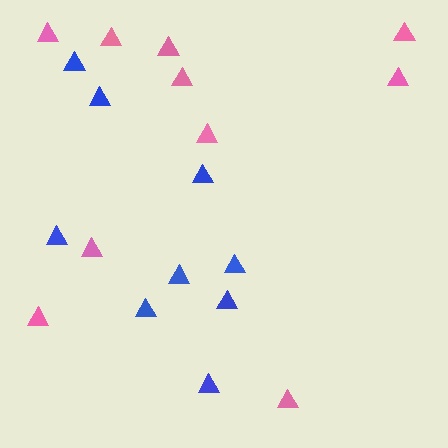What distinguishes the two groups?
There are 2 groups: one group of blue triangles (9) and one group of pink triangles (10).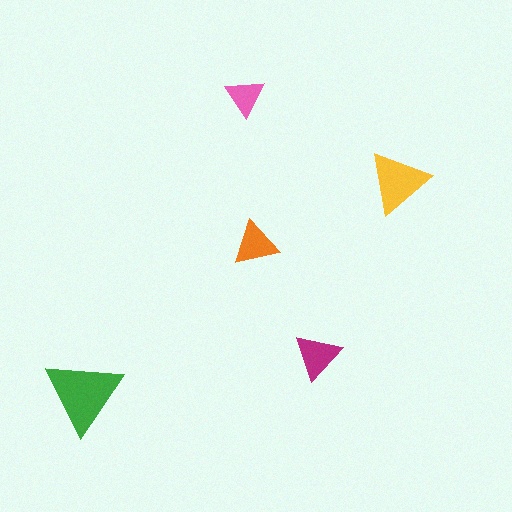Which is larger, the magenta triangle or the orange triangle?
The magenta one.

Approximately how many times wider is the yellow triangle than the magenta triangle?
About 1.5 times wider.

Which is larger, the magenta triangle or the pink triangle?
The magenta one.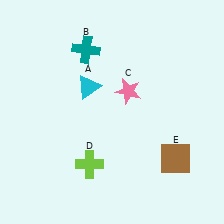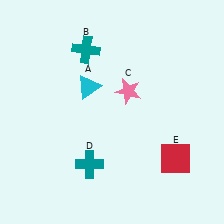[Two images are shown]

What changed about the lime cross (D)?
In Image 1, D is lime. In Image 2, it changed to teal.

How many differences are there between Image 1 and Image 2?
There are 2 differences between the two images.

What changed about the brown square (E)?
In Image 1, E is brown. In Image 2, it changed to red.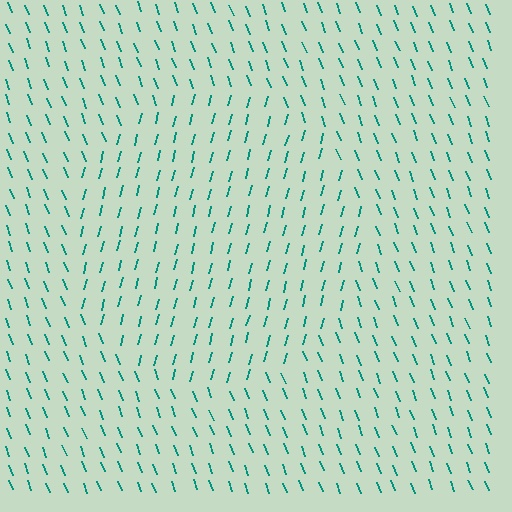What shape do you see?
I see a circle.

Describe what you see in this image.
The image is filled with small teal line segments. A circle region in the image has lines oriented differently from the surrounding lines, creating a visible texture boundary.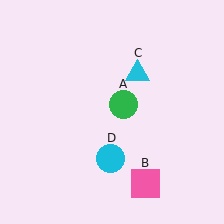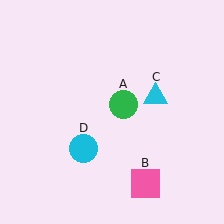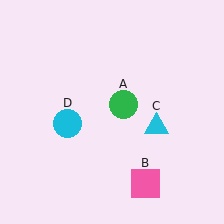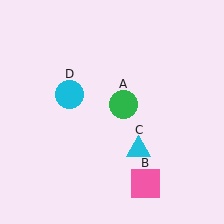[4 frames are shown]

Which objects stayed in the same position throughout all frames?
Green circle (object A) and pink square (object B) remained stationary.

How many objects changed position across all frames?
2 objects changed position: cyan triangle (object C), cyan circle (object D).